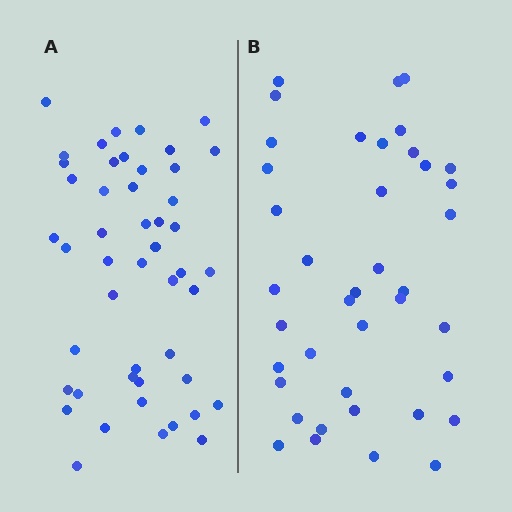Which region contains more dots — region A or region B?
Region A (the left region) has more dots.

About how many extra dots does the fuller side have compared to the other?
Region A has roughly 8 or so more dots than region B.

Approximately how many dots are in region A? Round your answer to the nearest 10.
About 50 dots. (The exact count is 48, which rounds to 50.)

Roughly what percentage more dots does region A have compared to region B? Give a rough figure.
About 20% more.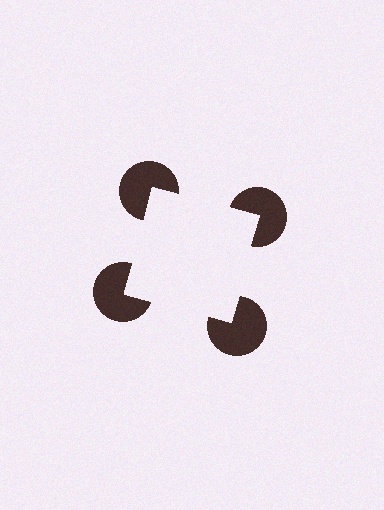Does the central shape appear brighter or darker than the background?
It typically appears slightly brighter than the background, even though no actual brightness change is drawn.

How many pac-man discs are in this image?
There are 4 — one at each vertex of the illusory square.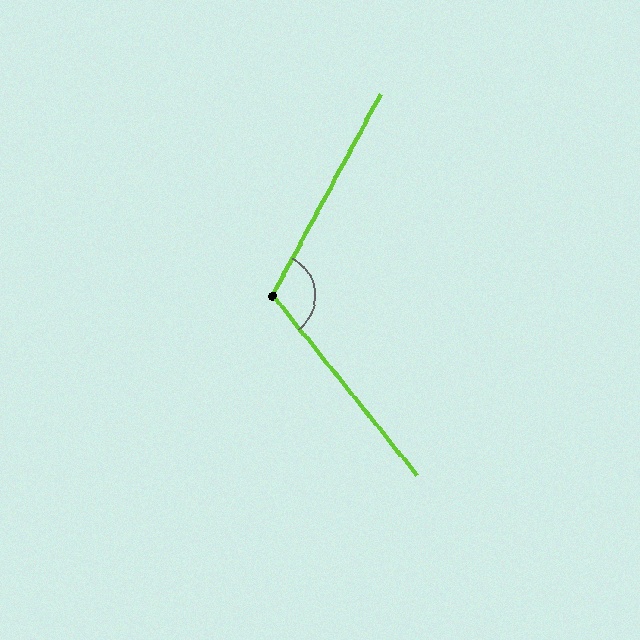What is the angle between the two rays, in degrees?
Approximately 113 degrees.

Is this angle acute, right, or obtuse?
It is obtuse.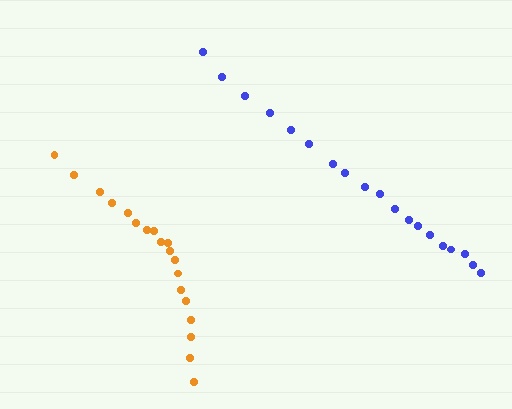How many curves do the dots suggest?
There are 2 distinct paths.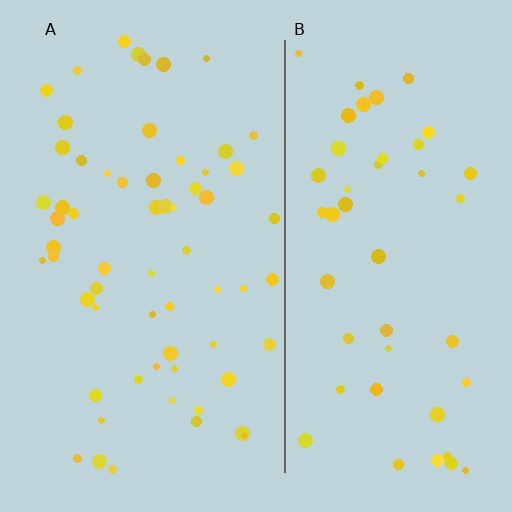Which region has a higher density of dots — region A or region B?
A (the left).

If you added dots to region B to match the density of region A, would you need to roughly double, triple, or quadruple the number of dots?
Approximately double.